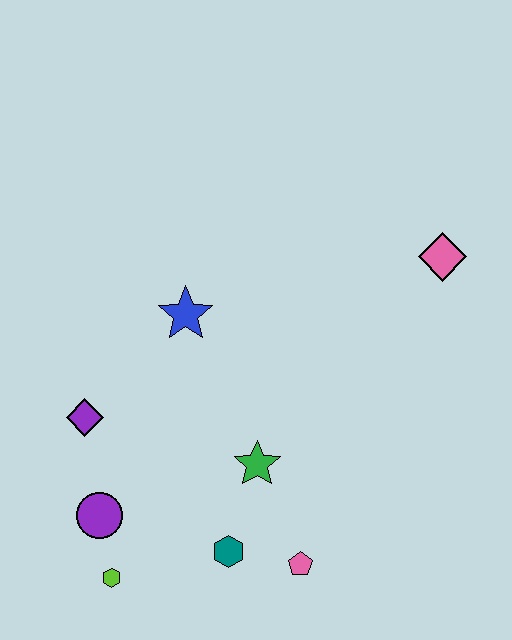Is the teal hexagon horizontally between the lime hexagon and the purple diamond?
No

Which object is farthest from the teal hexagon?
The pink diamond is farthest from the teal hexagon.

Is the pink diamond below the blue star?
No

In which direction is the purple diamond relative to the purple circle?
The purple diamond is above the purple circle.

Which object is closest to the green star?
The teal hexagon is closest to the green star.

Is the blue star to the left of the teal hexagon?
Yes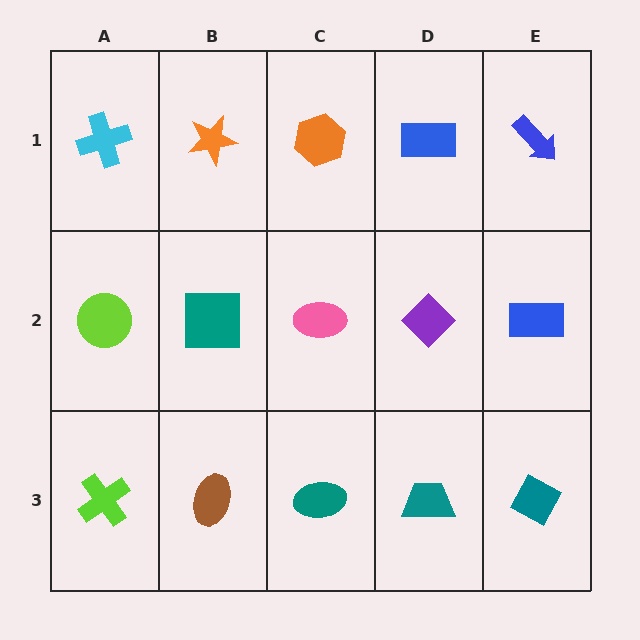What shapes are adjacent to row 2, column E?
A blue arrow (row 1, column E), a teal diamond (row 3, column E), a purple diamond (row 2, column D).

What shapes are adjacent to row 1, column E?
A blue rectangle (row 2, column E), a blue rectangle (row 1, column D).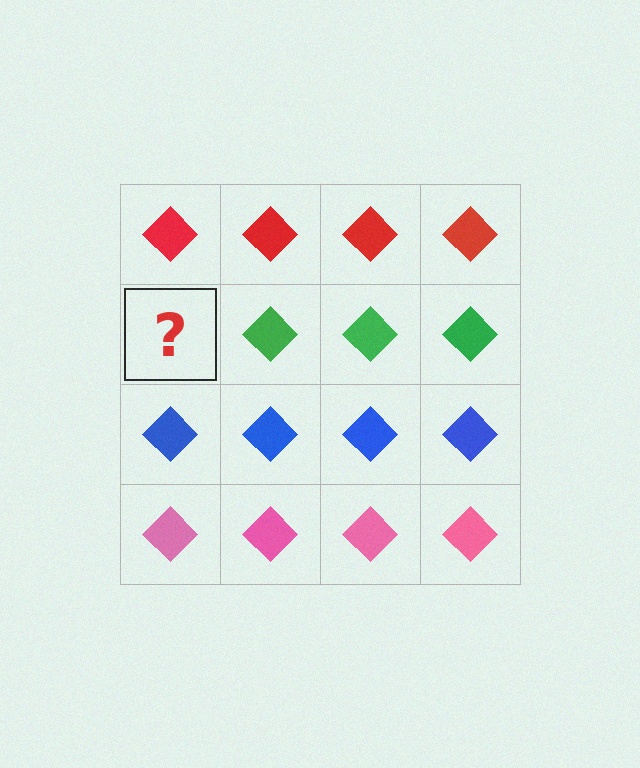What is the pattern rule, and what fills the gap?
The rule is that each row has a consistent color. The gap should be filled with a green diamond.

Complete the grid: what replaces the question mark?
The question mark should be replaced with a green diamond.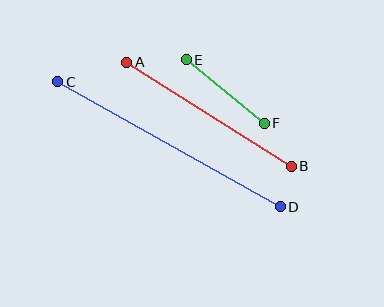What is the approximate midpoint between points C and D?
The midpoint is at approximately (169, 144) pixels.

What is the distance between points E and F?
The distance is approximately 101 pixels.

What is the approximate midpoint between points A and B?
The midpoint is at approximately (209, 114) pixels.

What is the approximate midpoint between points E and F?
The midpoint is at approximately (225, 92) pixels.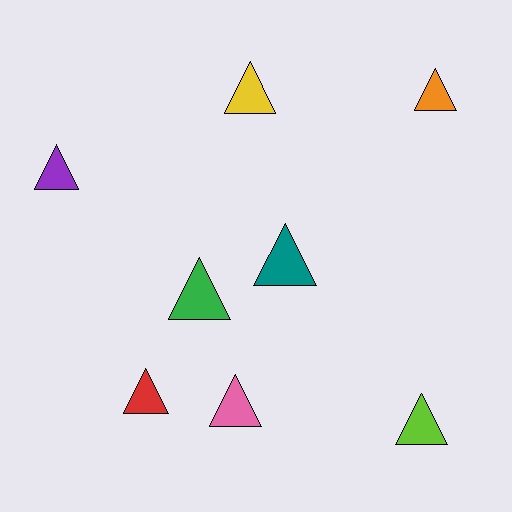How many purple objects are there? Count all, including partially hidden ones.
There is 1 purple object.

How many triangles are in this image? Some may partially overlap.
There are 8 triangles.